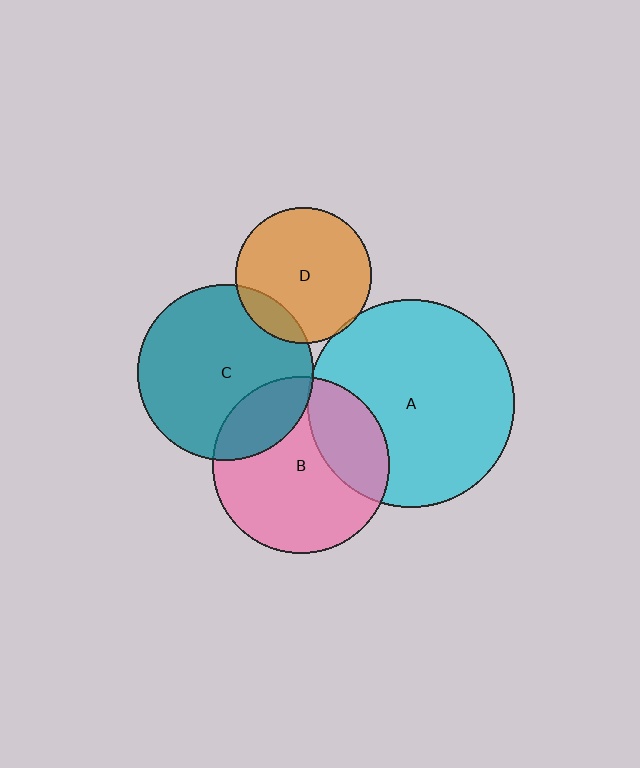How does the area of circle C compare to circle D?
Approximately 1.7 times.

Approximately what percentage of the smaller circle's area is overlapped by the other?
Approximately 15%.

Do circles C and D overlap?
Yes.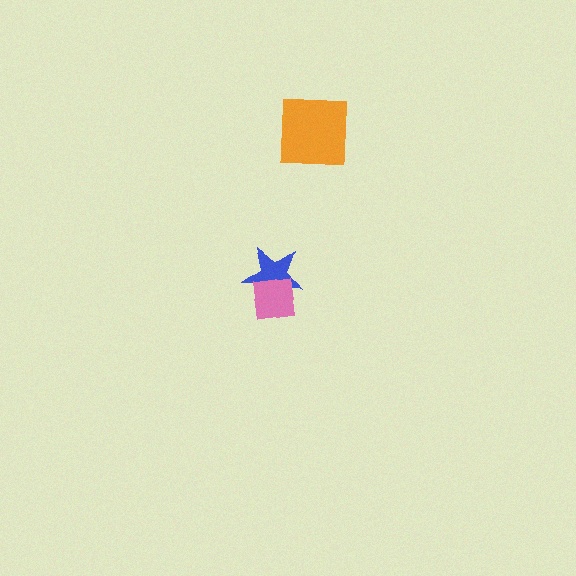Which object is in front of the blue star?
The pink square is in front of the blue star.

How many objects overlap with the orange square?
0 objects overlap with the orange square.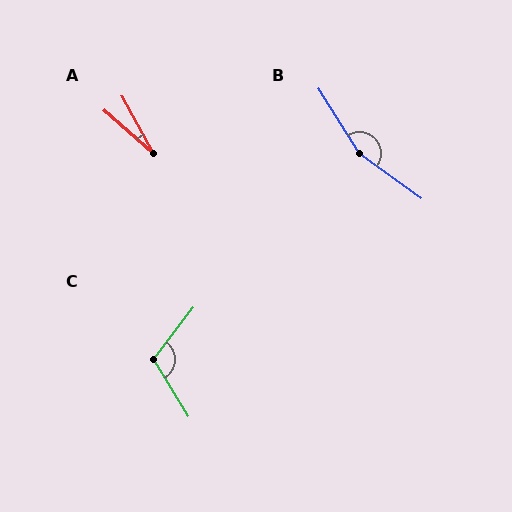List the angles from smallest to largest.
A (20°), C (111°), B (159°).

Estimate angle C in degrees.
Approximately 111 degrees.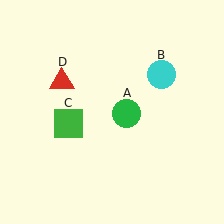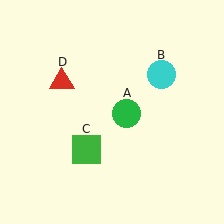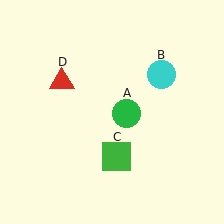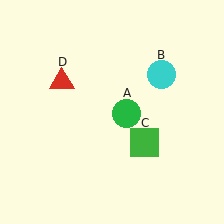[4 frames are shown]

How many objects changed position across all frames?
1 object changed position: green square (object C).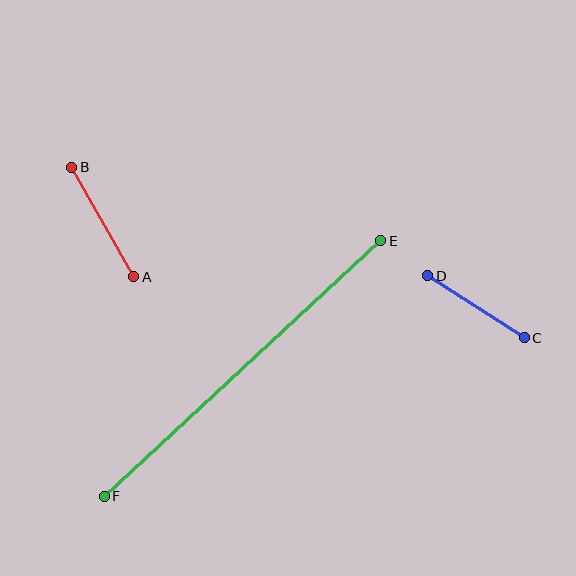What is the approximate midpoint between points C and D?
The midpoint is at approximately (476, 307) pixels.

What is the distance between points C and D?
The distance is approximately 115 pixels.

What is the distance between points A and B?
The distance is approximately 126 pixels.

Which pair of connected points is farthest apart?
Points E and F are farthest apart.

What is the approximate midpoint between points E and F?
The midpoint is at approximately (242, 368) pixels.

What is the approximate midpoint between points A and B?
The midpoint is at approximately (103, 222) pixels.